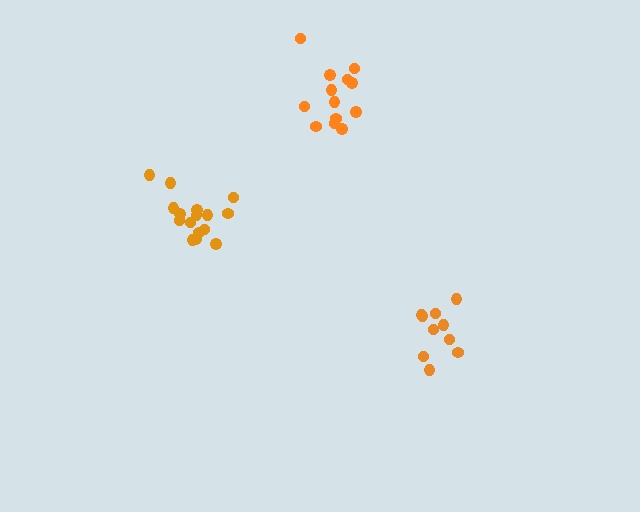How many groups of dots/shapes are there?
There are 3 groups.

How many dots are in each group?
Group 1: 10 dots, Group 2: 13 dots, Group 3: 16 dots (39 total).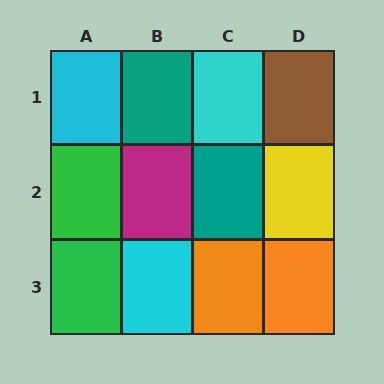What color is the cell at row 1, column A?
Cyan.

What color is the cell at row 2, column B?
Magenta.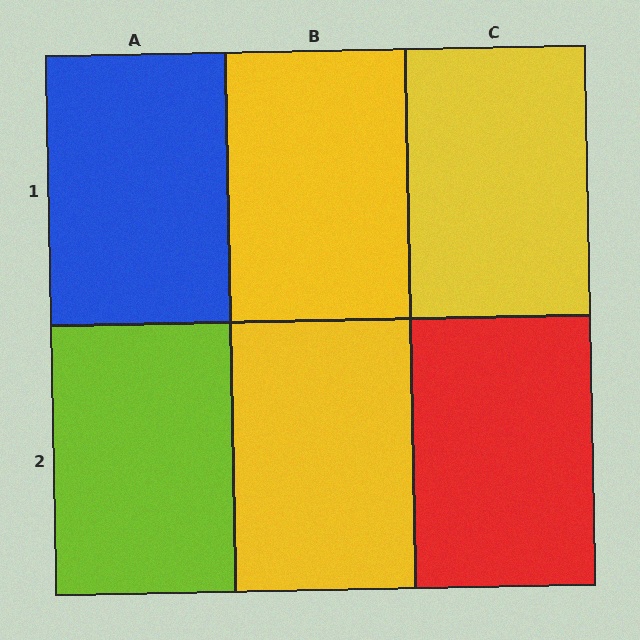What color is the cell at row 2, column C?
Red.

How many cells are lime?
1 cell is lime.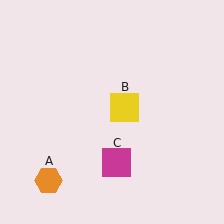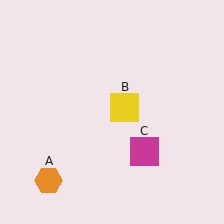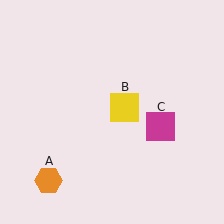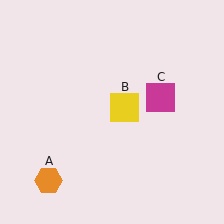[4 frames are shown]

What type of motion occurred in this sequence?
The magenta square (object C) rotated counterclockwise around the center of the scene.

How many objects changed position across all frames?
1 object changed position: magenta square (object C).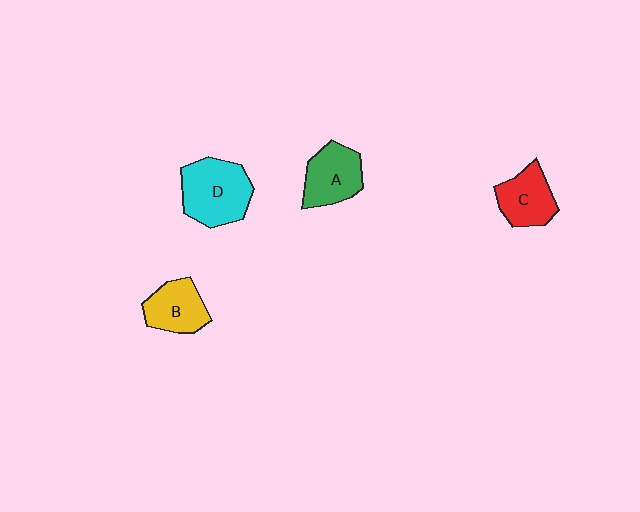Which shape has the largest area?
Shape D (cyan).